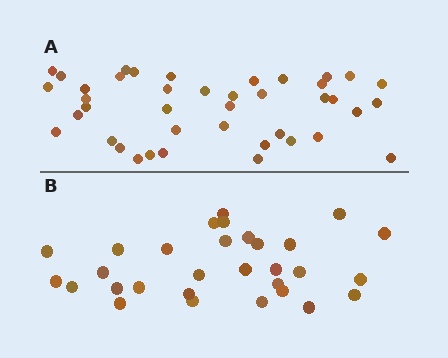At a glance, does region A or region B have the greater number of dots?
Region A (the top region) has more dots.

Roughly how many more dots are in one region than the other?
Region A has roughly 12 or so more dots than region B.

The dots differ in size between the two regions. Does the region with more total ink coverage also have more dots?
No. Region B has more total ink coverage because its dots are larger, but region A actually contains more individual dots. Total area can be misleading — the number of items is what matters here.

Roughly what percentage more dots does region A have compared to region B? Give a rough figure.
About 35% more.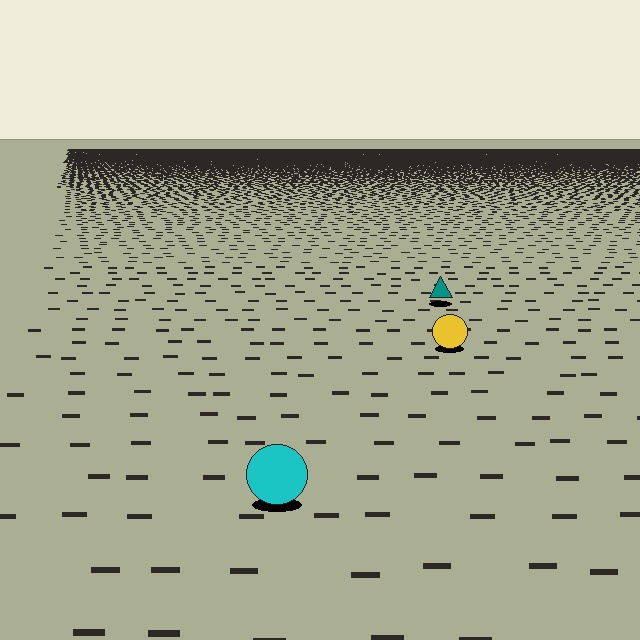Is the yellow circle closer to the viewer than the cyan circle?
No. The cyan circle is closer — you can tell from the texture gradient: the ground texture is coarser near it.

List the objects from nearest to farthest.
From nearest to farthest: the cyan circle, the yellow circle, the teal triangle.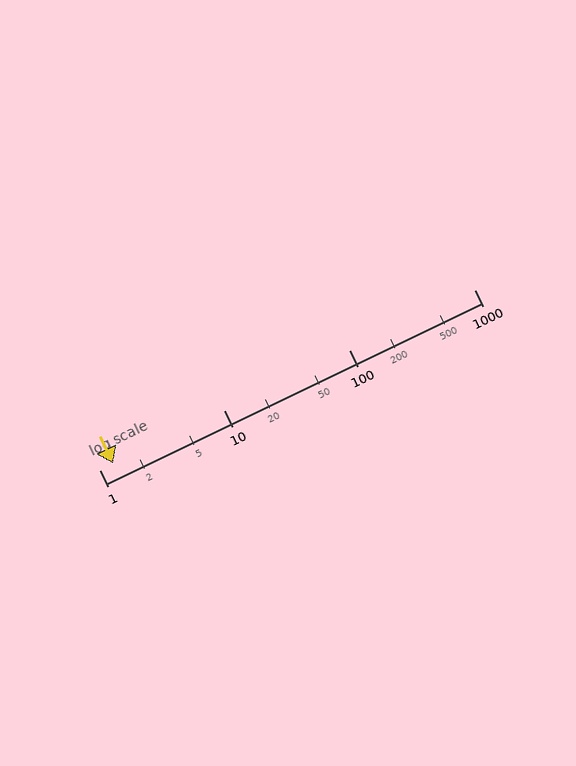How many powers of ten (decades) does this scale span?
The scale spans 3 decades, from 1 to 1000.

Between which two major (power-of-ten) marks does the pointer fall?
The pointer is between 1 and 10.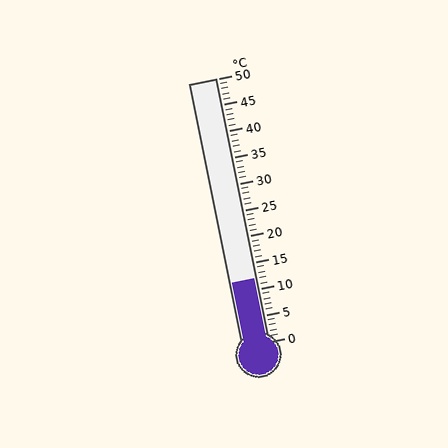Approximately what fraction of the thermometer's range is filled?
The thermometer is filled to approximately 25% of its range.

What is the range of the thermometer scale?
The thermometer scale ranges from 0°C to 50°C.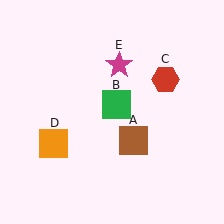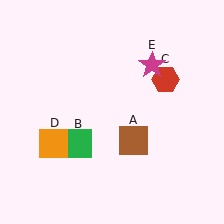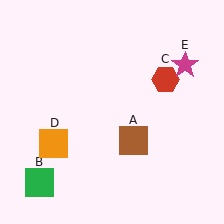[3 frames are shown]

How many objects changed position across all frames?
2 objects changed position: green square (object B), magenta star (object E).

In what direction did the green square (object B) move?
The green square (object B) moved down and to the left.